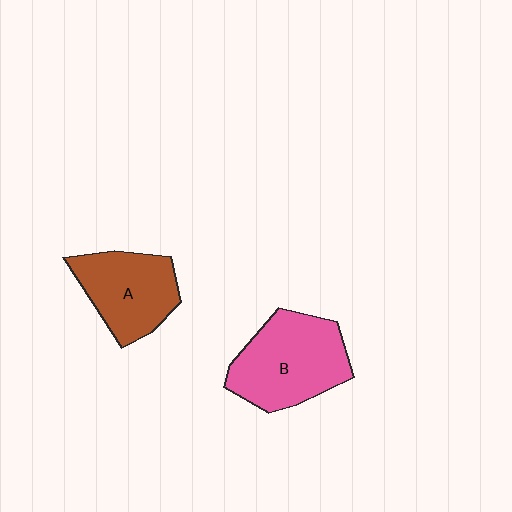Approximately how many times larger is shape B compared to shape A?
Approximately 1.3 times.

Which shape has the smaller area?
Shape A (brown).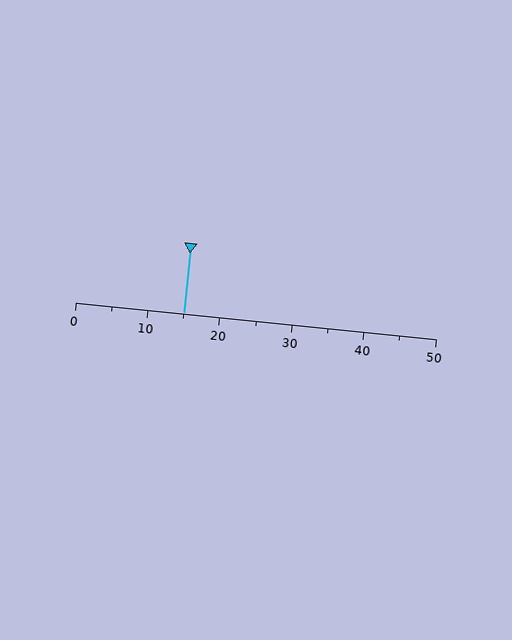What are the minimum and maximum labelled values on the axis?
The axis runs from 0 to 50.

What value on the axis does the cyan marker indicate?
The marker indicates approximately 15.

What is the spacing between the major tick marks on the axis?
The major ticks are spaced 10 apart.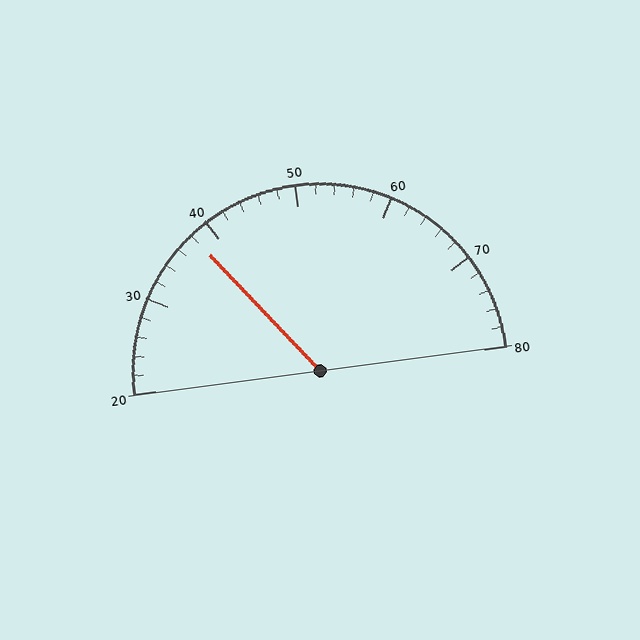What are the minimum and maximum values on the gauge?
The gauge ranges from 20 to 80.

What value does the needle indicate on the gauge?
The needle indicates approximately 38.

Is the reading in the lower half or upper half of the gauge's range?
The reading is in the lower half of the range (20 to 80).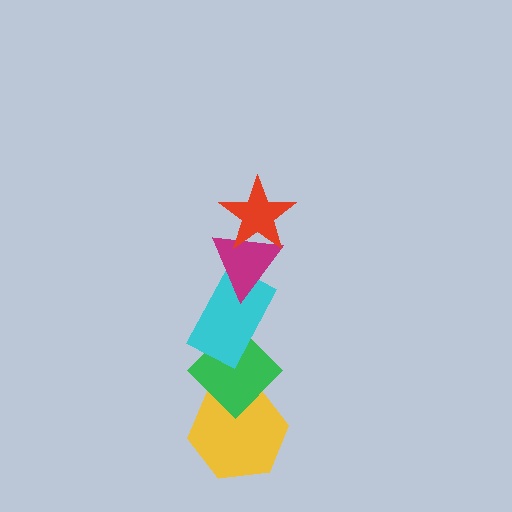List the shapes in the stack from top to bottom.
From top to bottom: the red star, the magenta triangle, the cyan rectangle, the green diamond, the yellow hexagon.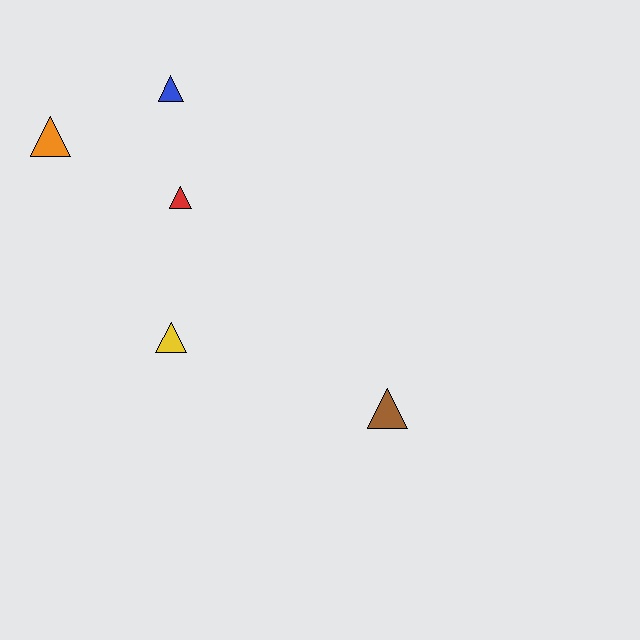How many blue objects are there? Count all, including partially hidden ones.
There is 1 blue object.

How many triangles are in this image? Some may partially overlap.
There are 5 triangles.